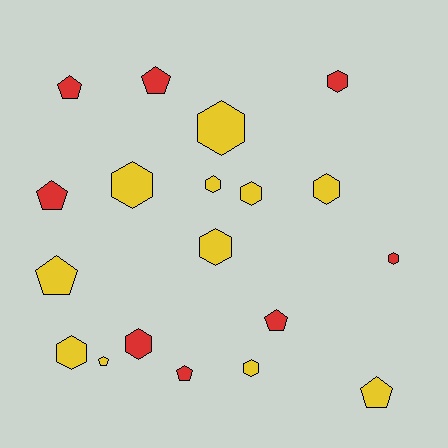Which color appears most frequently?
Yellow, with 11 objects.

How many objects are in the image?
There are 19 objects.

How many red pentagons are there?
There are 5 red pentagons.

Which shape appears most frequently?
Hexagon, with 11 objects.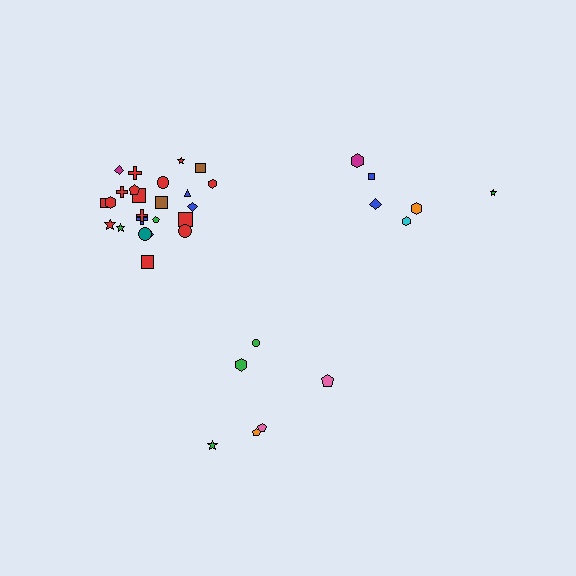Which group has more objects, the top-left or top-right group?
The top-left group.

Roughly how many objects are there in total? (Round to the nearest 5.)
Roughly 35 objects in total.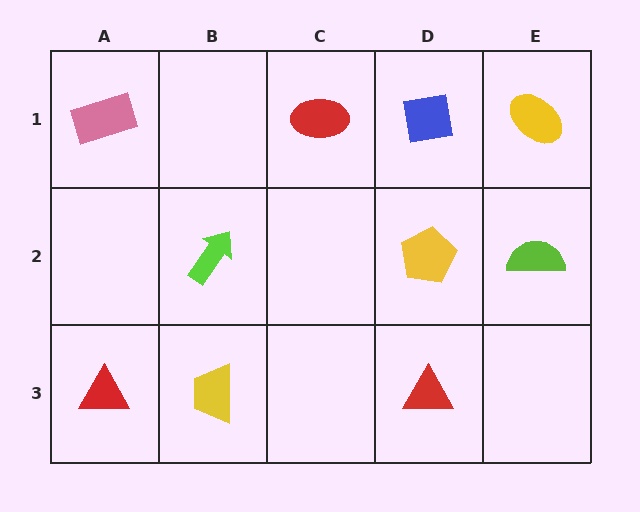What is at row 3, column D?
A red triangle.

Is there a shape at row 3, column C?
No, that cell is empty.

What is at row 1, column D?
A blue square.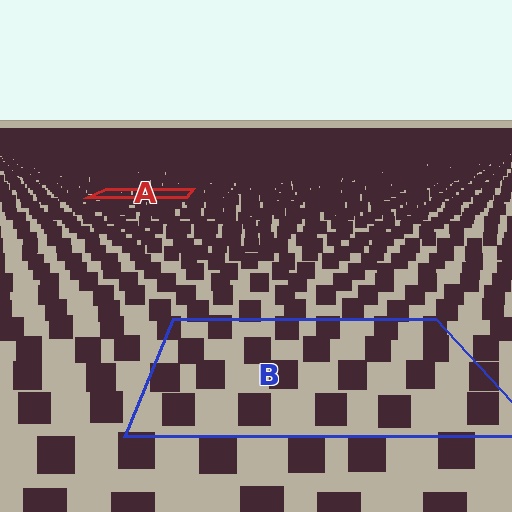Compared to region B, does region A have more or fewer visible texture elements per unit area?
Region A has more texture elements per unit area — they are packed more densely because it is farther away.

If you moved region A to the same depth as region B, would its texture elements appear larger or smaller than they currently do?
They would appear larger. At a closer depth, the same texture elements are projected at a bigger on-screen size.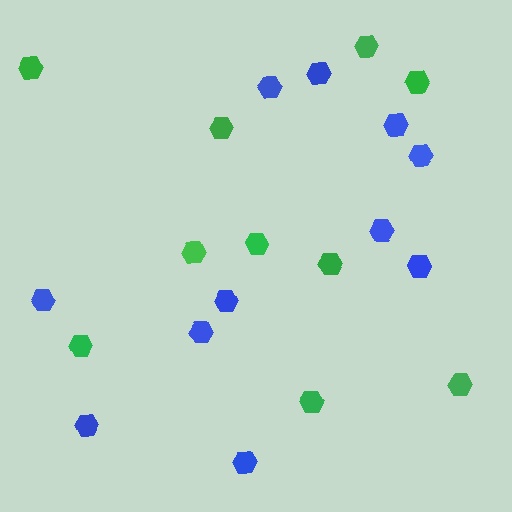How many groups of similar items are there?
There are 2 groups: one group of green hexagons (10) and one group of blue hexagons (11).